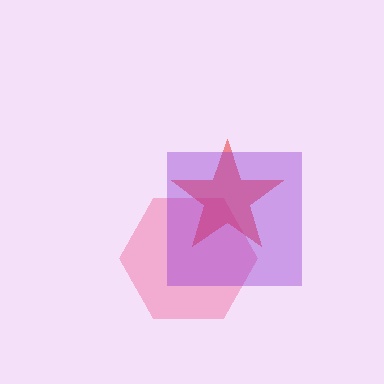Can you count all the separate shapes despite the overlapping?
Yes, there are 3 separate shapes.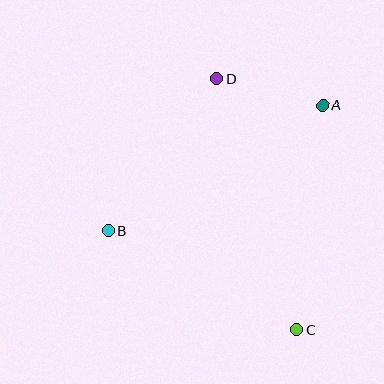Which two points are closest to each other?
Points A and D are closest to each other.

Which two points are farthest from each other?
Points C and D are farthest from each other.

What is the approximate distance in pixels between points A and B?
The distance between A and B is approximately 248 pixels.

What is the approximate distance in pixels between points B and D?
The distance between B and D is approximately 186 pixels.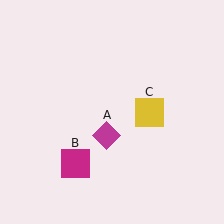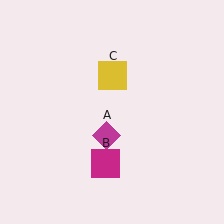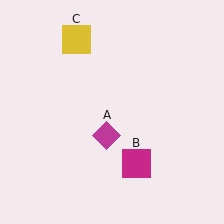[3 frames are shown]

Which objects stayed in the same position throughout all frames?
Magenta diamond (object A) remained stationary.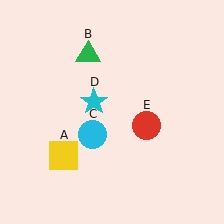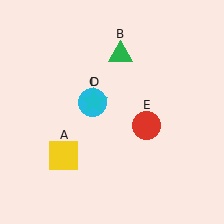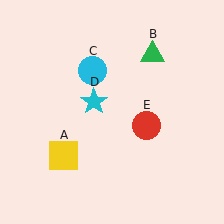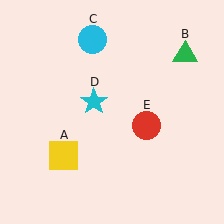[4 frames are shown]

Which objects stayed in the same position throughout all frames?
Yellow square (object A) and cyan star (object D) and red circle (object E) remained stationary.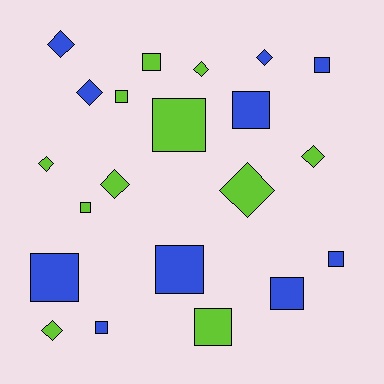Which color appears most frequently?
Lime, with 11 objects.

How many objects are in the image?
There are 21 objects.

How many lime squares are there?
There are 5 lime squares.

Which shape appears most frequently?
Square, with 12 objects.